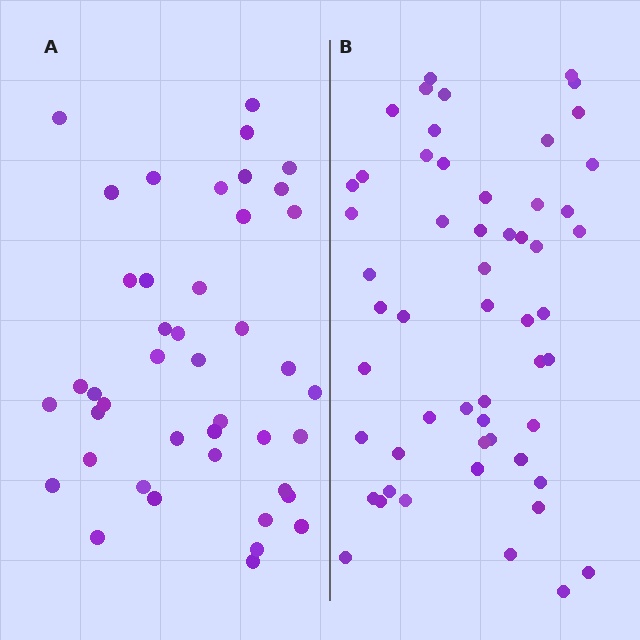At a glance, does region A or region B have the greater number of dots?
Region B (the right region) has more dots.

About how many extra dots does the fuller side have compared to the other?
Region B has roughly 12 or so more dots than region A.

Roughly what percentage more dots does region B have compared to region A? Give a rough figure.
About 30% more.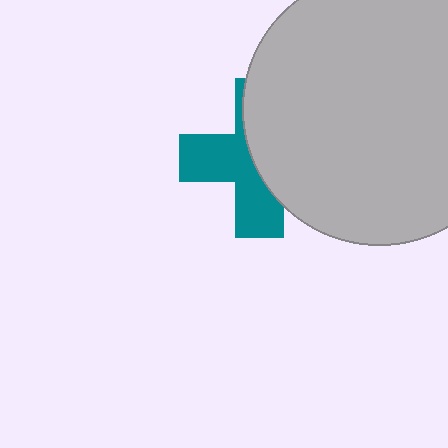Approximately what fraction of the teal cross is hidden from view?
Roughly 52% of the teal cross is hidden behind the light gray circle.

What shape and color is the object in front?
The object in front is a light gray circle.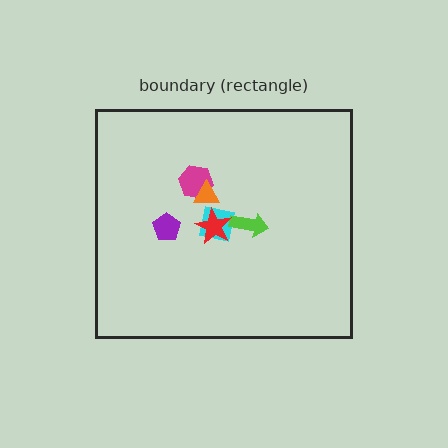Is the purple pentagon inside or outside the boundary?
Inside.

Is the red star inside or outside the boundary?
Inside.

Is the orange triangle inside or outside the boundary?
Inside.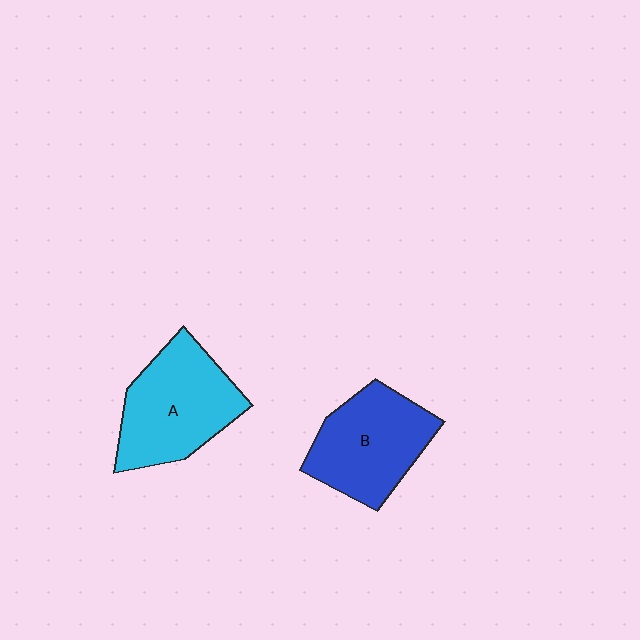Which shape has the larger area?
Shape A (cyan).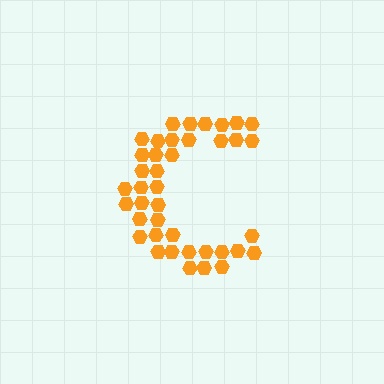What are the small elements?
The small elements are hexagons.